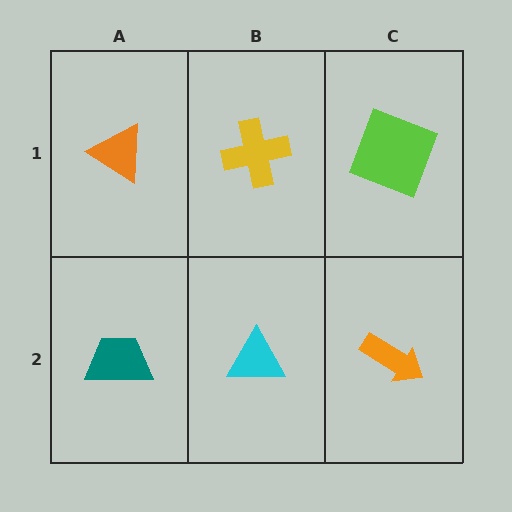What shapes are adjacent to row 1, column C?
An orange arrow (row 2, column C), a yellow cross (row 1, column B).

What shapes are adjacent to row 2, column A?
An orange triangle (row 1, column A), a cyan triangle (row 2, column B).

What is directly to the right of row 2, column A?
A cyan triangle.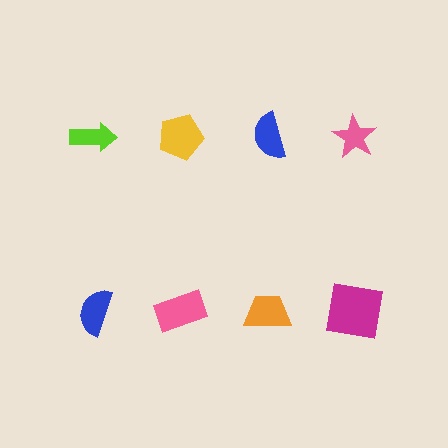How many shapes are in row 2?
4 shapes.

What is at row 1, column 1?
A lime arrow.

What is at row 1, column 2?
A yellow pentagon.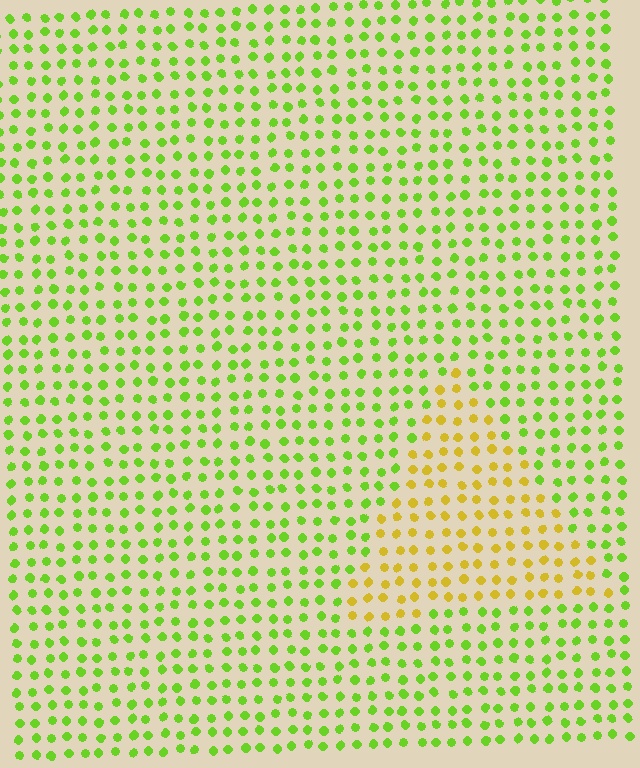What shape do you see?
I see a triangle.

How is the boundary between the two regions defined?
The boundary is defined purely by a slight shift in hue (about 45 degrees). Spacing, size, and orientation are identical on both sides.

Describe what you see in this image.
The image is filled with small lime elements in a uniform arrangement. A triangle-shaped region is visible where the elements are tinted to a slightly different hue, forming a subtle color boundary.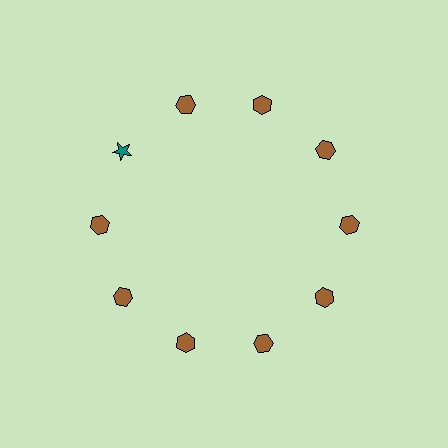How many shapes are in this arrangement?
There are 10 shapes arranged in a ring pattern.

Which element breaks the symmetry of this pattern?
The teal star at roughly the 10 o'clock position breaks the symmetry. All other shapes are brown hexagons.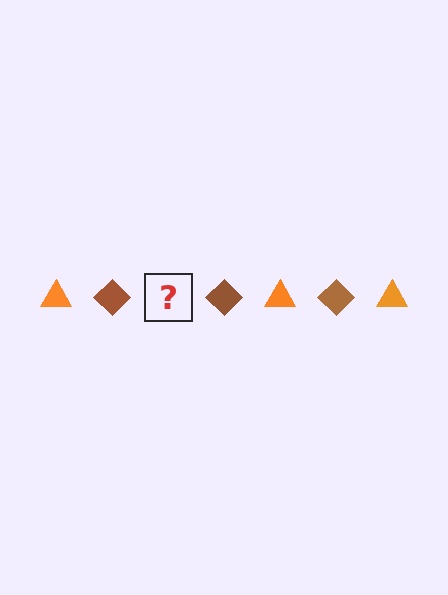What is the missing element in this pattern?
The missing element is an orange triangle.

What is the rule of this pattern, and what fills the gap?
The rule is that the pattern alternates between orange triangle and brown diamond. The gap should be filled with an orange triangle.